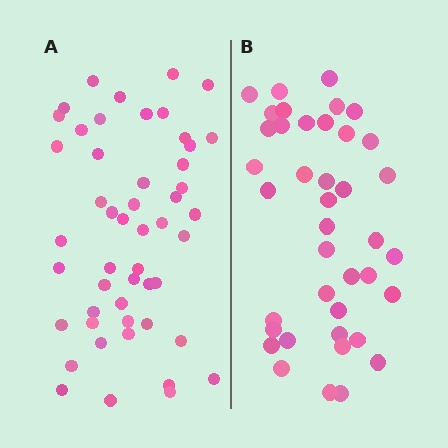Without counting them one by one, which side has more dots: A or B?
Region A (the left region) has more dots.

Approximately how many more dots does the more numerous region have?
Region A has roughly 10 or so more dots than region B.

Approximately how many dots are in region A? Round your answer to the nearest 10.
About 50 dots.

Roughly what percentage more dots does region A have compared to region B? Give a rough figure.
About 25% more.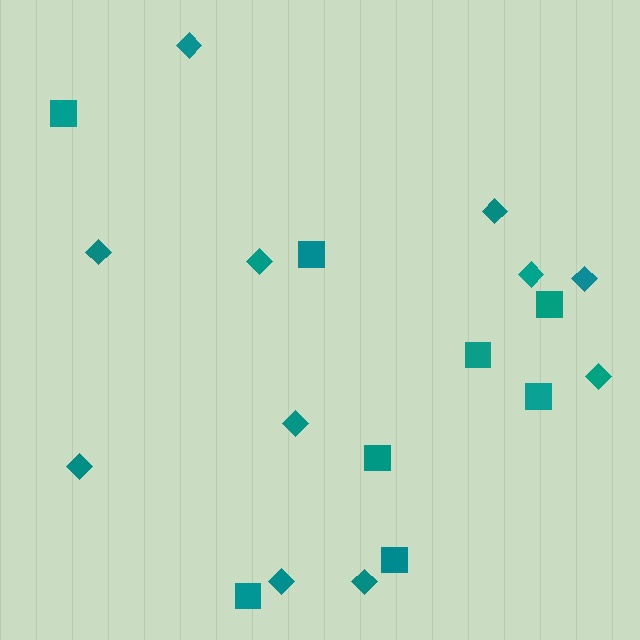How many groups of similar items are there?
There are 2 groups: one group of squares (8) and one group of diamonds (11).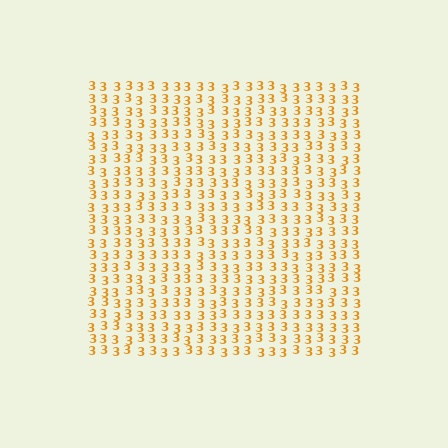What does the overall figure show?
The overall figure shows a square.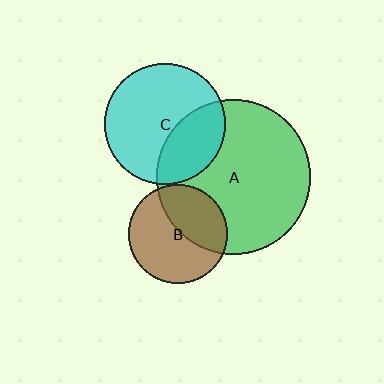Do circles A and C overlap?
Yes.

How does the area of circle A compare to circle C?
Approximately 1.6 times.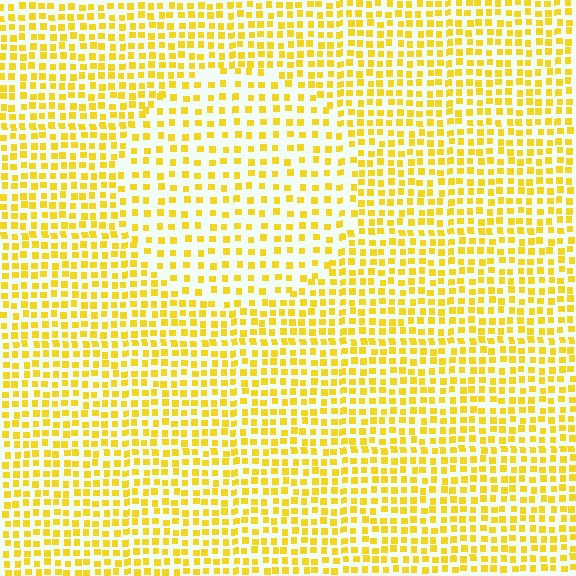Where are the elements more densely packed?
The elements are more densely packed outside the circle boundary.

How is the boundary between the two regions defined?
The boundary is defined by a change in element density (approximately 1.7x ratio). All elements are the same color, size, and shape.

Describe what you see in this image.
The image contains small yellow elements arranged at two different densities. A circle-shaped region is visible where the elements are less densely packed than the surrounding area.